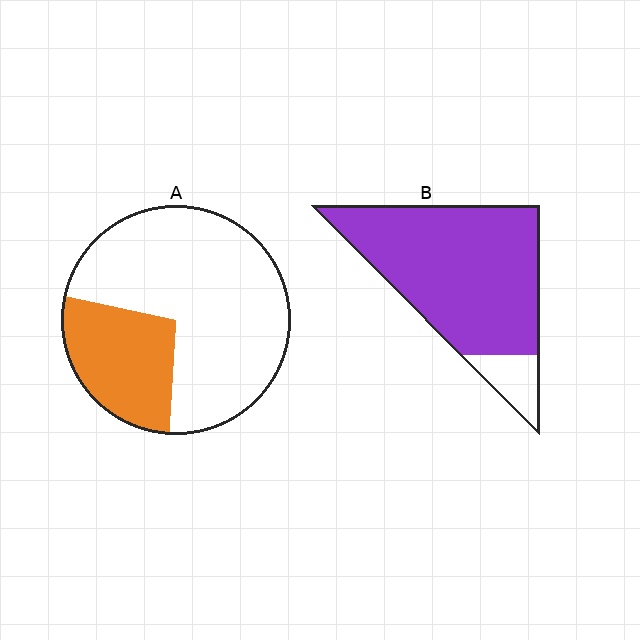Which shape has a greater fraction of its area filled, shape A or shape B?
Shape B.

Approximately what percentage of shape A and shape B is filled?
A is approximately 30% and B is approximately 90%.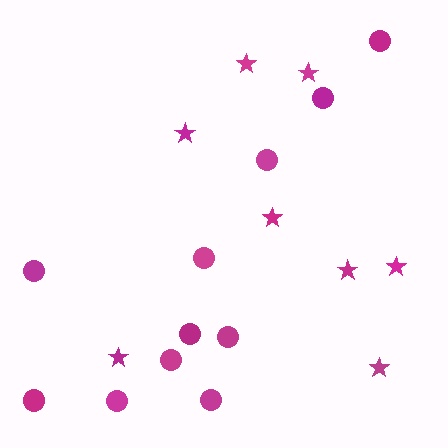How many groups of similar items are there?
There are 2 groups: one group of stars (8) and one group of circles (11).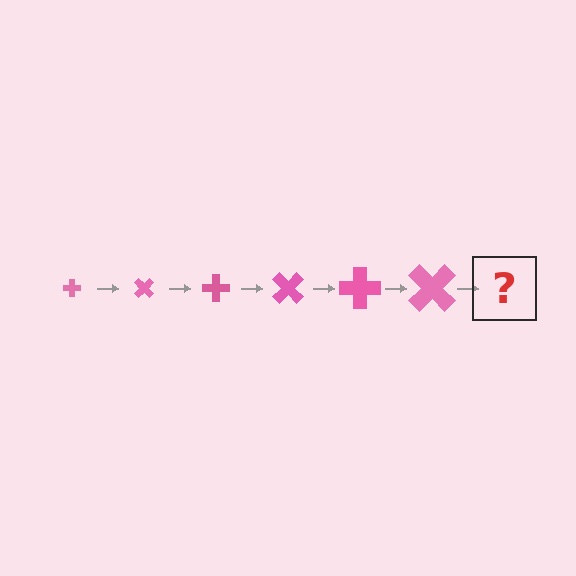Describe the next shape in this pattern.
It should be a cross, larger than the previous one and rotated 270 degrees from the start.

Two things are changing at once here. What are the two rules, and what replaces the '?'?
The two rules are that the cross grows larger each step and it rotates 45 degrees each step. The '?' should be a cross, larger than the previous one and rotated 270 degrees from the start.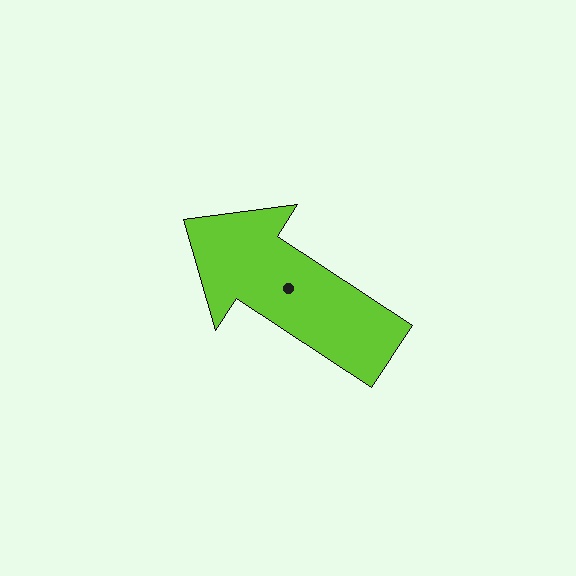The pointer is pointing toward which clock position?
Roughly 10 o'clock.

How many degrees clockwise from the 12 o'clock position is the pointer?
Approximately 303 degrees.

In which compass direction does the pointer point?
Northwest.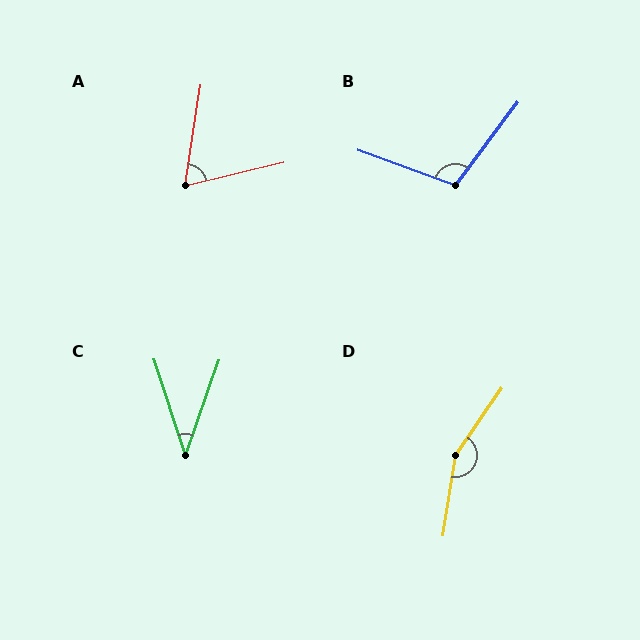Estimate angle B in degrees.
Approximately 107 degrees.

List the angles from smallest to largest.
C (38°), A (68°), B (107°), D (155°).